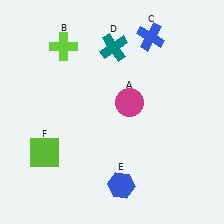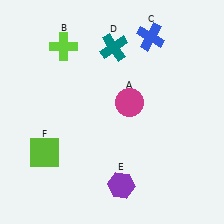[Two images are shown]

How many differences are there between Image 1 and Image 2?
There is 1 difference between the two images.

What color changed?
The hexagon (E) changed from blue in Image 1 to purple in Image 2.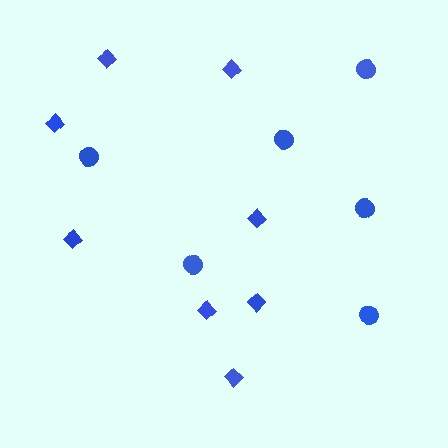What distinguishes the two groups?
There are 2 groups: one group of circles (6) and one group of diamonds (8).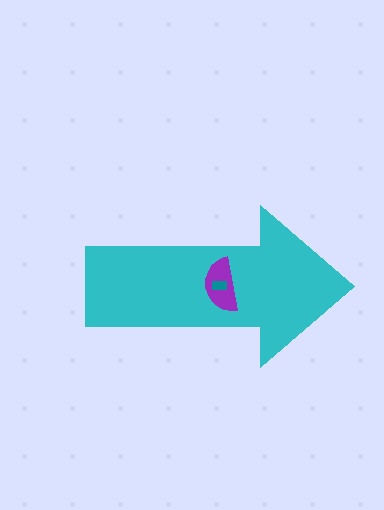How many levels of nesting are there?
3.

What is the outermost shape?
The cyan arrow.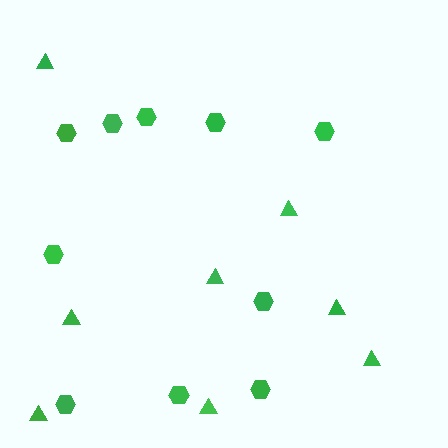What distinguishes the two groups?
There are 2 groups: one group of triangles (8) and one group of hexagons (10).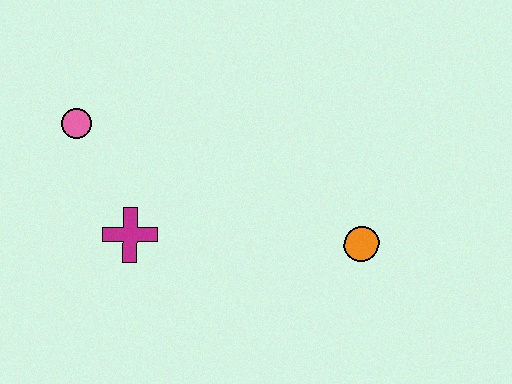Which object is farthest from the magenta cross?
The orange circle is farthest from the magenta cross.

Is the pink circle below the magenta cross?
No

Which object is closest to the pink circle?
The magenta cross is closest to the pink circle.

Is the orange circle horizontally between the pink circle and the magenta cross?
No